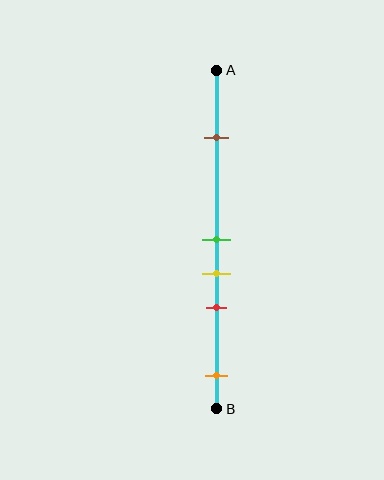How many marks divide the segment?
There are 5 marks dividing the segment.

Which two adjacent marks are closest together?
The green and yellow marks are the closest adjacent pair.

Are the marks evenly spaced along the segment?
No, the marks are not evenly spaced.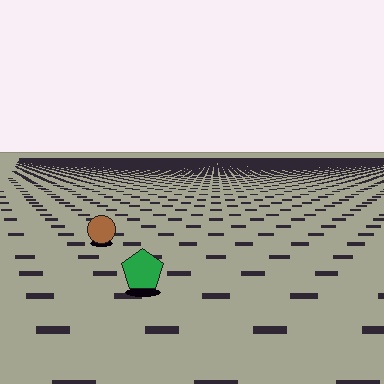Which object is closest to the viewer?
The green pentagon is closest. The texture marks near it are larger and more spread out.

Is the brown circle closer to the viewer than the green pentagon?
No. The green pentagon is closer — you can tell from the texture gradient: the ground texture is coarser near it.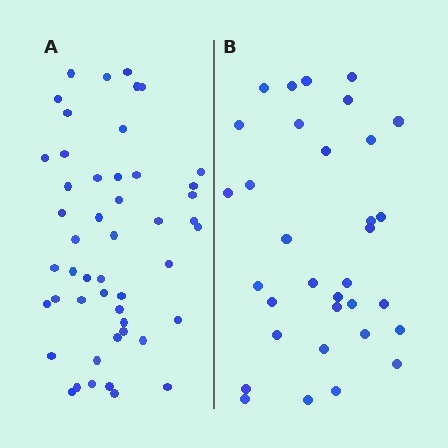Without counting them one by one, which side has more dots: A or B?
Region A (the left region) has more dots.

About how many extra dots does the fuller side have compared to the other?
Region A has approximately 15 more dots than region B.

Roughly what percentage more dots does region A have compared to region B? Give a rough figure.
About 50% more.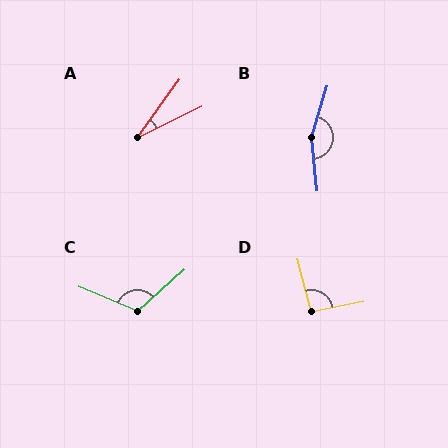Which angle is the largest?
B, at approximately 158 degrees.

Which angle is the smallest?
A, at approximately 28 degrees.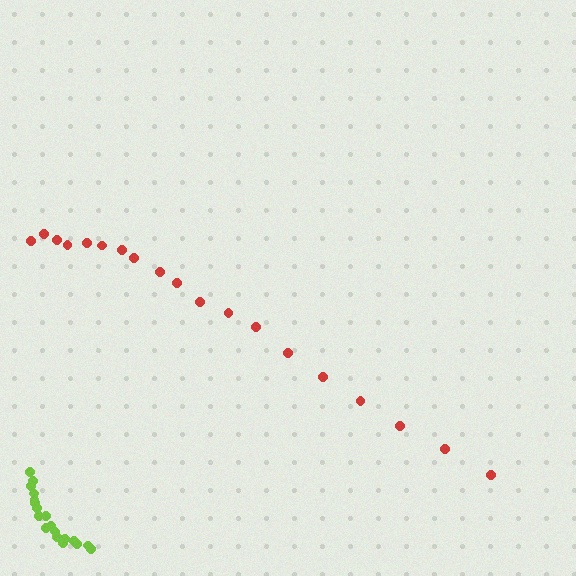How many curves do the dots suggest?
There are 2 distinct paths.